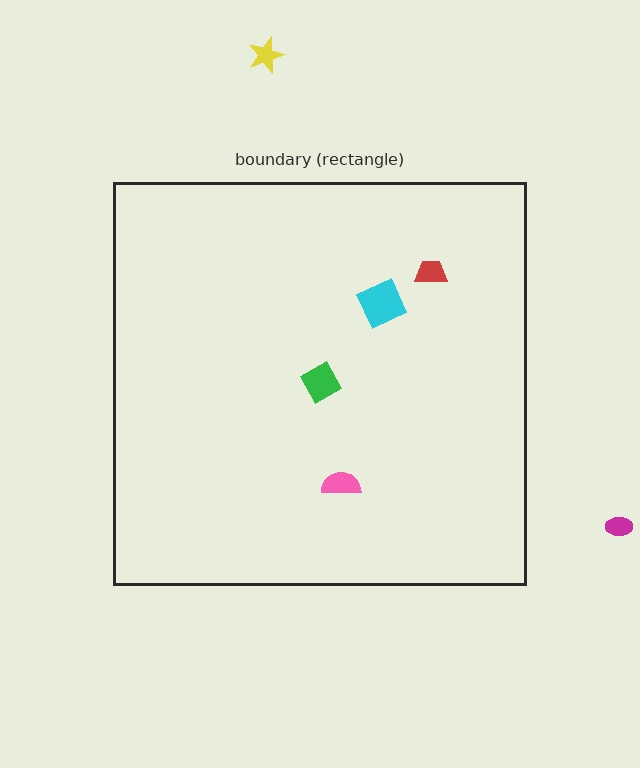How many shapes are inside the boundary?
4 inside, 2 outside.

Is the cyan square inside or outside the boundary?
Inside.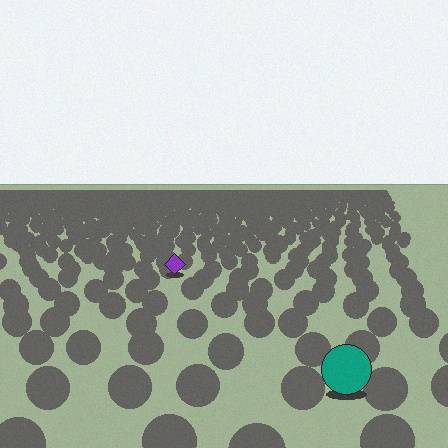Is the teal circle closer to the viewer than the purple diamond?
Yes. The teal circle is closer — you can tell from the texture gradient: the ground texture is coarser near it.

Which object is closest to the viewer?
The teal circle is closest. The texture marks near it are larger and more spread out.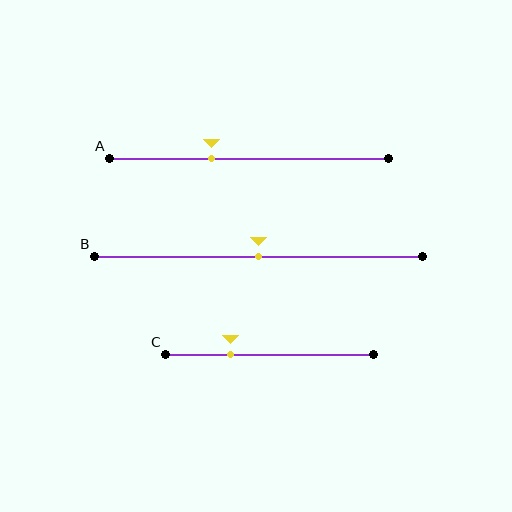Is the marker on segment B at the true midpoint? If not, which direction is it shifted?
Yes, the marker on segment B is at the true midpoint.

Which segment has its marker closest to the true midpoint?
Segment B has its marker closest to the true midpoint.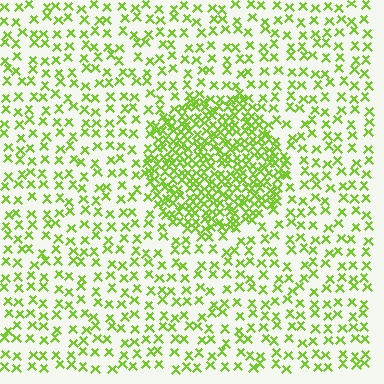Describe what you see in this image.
The image contains small lime elements arranged at two different densities. A circle-shaped region is visible where the elements are more densely packed than the surrounding area.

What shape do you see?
I see a circle.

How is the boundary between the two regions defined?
The boundary is defined by a change in element density (approximately 2.6x ratio). All elements are the same color, size, and shape.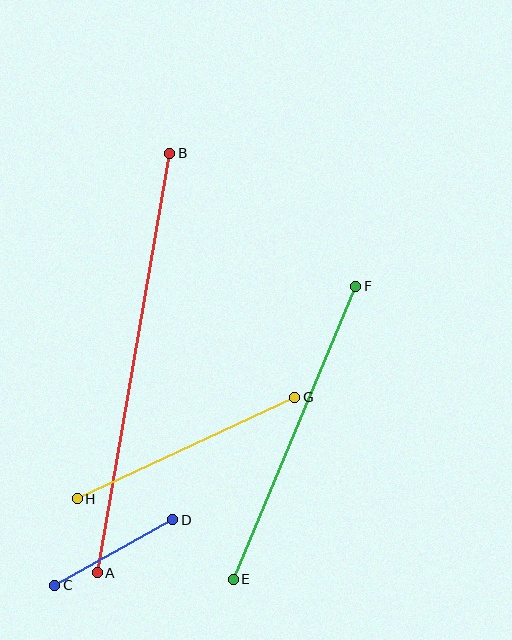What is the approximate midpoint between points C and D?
The midpoint is at approximately (114, 553) pixels.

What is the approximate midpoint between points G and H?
The midpoint is at approximately (186, 448) pixels.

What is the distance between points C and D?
The distance is approximately 135 pixels.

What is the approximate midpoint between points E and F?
The midpoint is at approximately (295, 433) pixels.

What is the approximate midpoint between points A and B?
The midpoint is at approximately (133, 363) pixels.